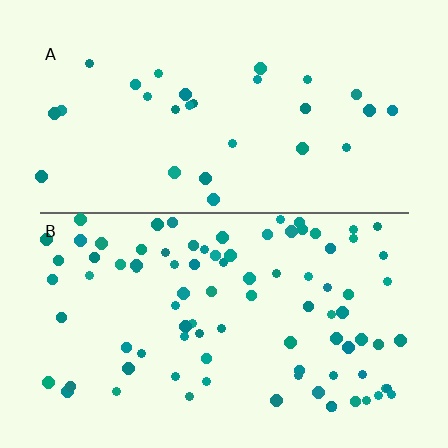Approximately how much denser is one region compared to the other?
Approximately 3.1× — region B over region A.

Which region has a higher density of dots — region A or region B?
B (the bottom).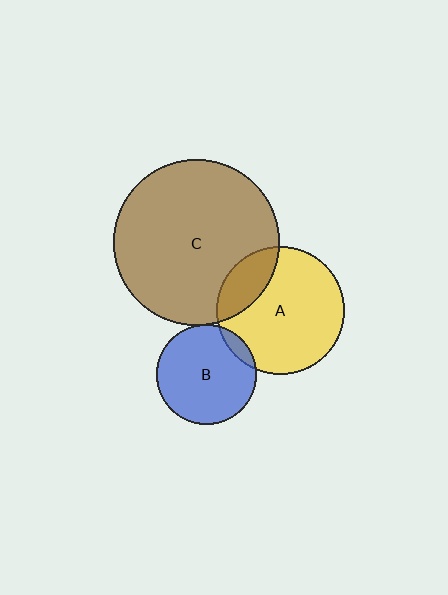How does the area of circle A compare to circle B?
Approximately 1.6 times.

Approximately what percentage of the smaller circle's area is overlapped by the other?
Approximately 20%.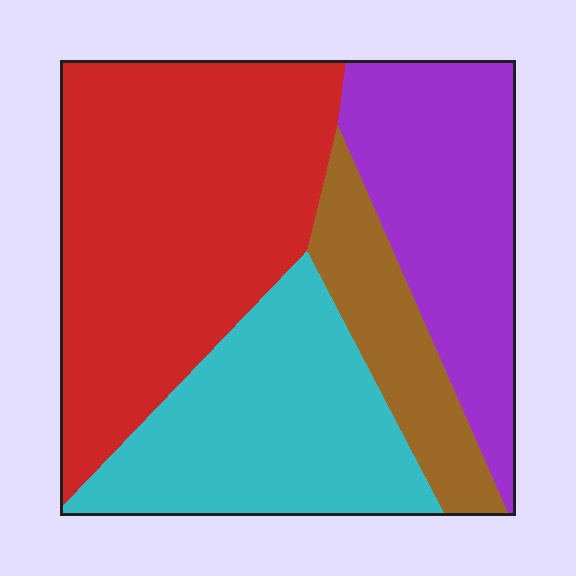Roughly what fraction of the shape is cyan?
Cyan covers roughly 25% of the shape.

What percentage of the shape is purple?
Purple takes up between a sixth and a third of the shape.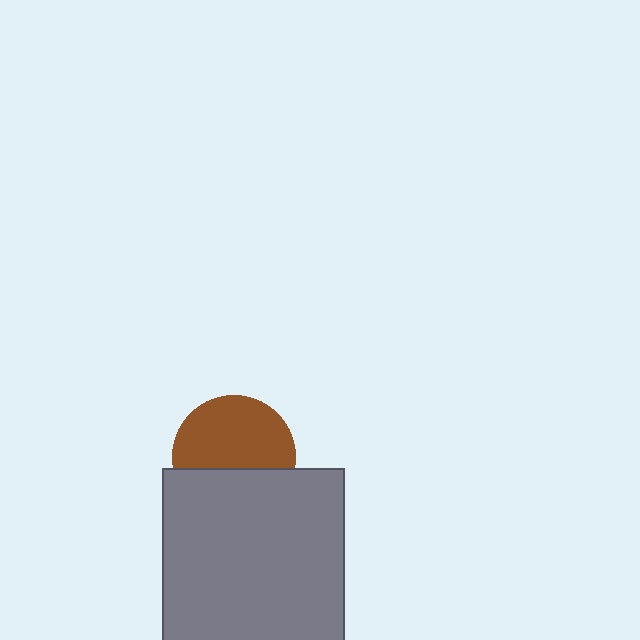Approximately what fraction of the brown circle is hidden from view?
Roughly 39% of the brown circle is hidden behind the gray square.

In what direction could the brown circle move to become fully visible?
The brown circle could move up. That would shift it out from behind the gray square entirely.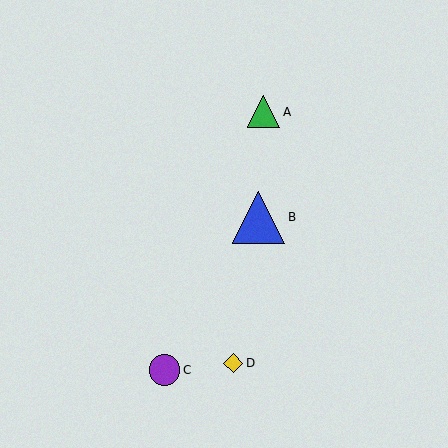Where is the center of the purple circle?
The center of the purple circle is at (165, 370).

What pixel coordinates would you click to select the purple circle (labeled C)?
Click at (165, 370) to select the purple circle C.